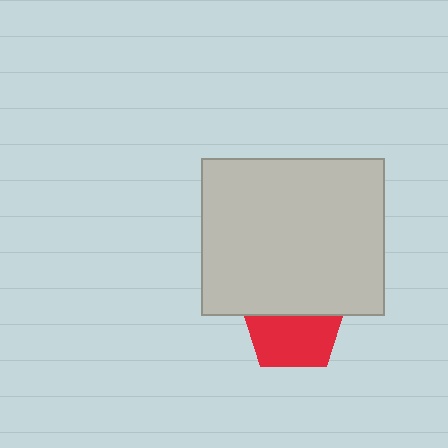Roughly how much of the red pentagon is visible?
About half of it is visible (roughly 57%).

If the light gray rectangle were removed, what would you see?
You would see the complete red pentagon.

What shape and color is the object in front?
The object in front is a light gray rectangle.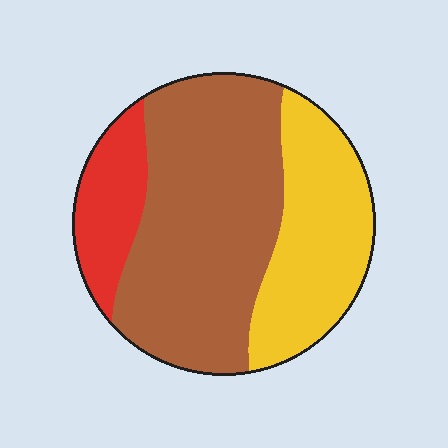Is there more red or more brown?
Brown.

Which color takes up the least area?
Red, at roughly 15%.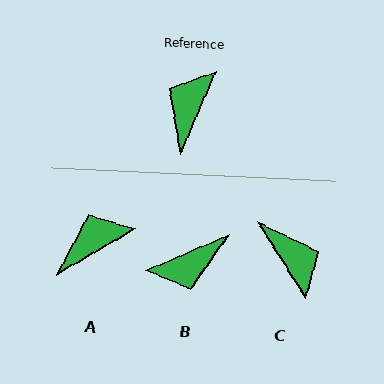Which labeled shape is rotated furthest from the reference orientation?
B, about 136 degrees away.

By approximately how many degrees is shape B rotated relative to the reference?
Approximately 136 degrees counter-clockwise.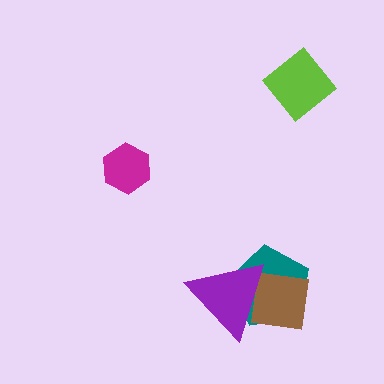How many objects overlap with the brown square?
2 objects overlap with the brown square.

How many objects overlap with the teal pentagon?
2 objects overlap with the teal pentagon.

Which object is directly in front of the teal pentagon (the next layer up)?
The brown square is directly in front of the teal pentagon.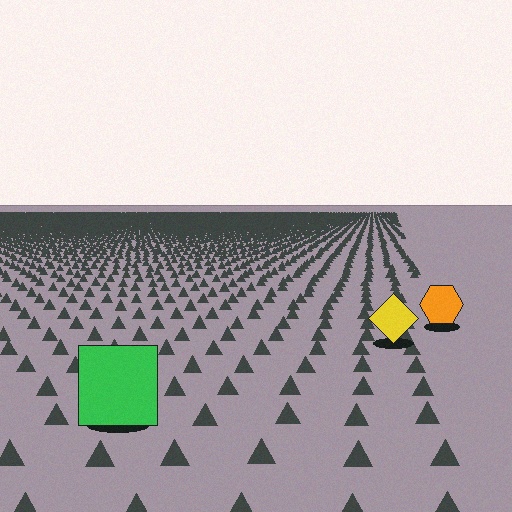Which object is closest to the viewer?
The green square is closest. The texture marks near it are larger and more spread out.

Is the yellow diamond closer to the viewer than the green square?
No. The green square is closer — you can tell from the texture gradient: the ground texture is coarser near it.